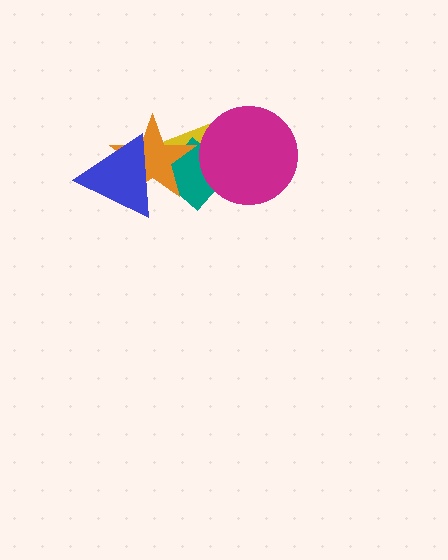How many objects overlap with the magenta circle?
2 objects overlap with the magenta circle.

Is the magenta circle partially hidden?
No, no other shape covers it.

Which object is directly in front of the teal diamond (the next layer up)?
The magenta circle is directly in front of the teal diamond.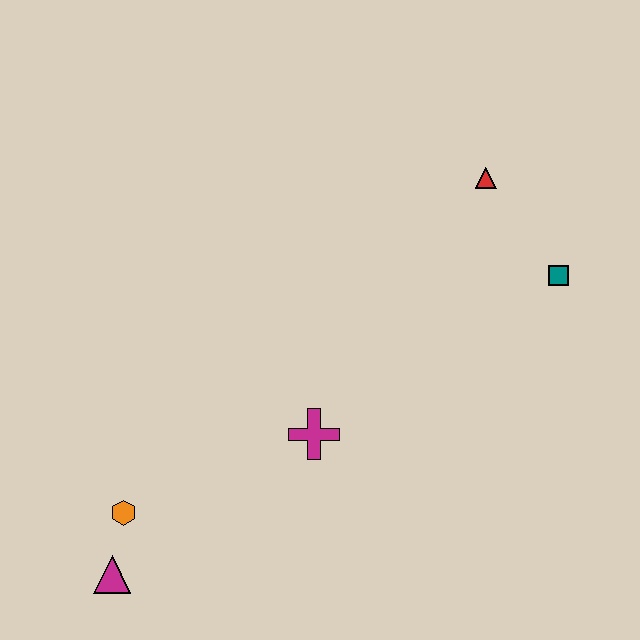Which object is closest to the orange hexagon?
The magenta triangle is closest to the orange hexagon.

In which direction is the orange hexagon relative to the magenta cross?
The orange hexagon is to the left of the magenta cross.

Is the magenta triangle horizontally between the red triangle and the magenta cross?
No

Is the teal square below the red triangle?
Yes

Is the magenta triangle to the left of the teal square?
Yes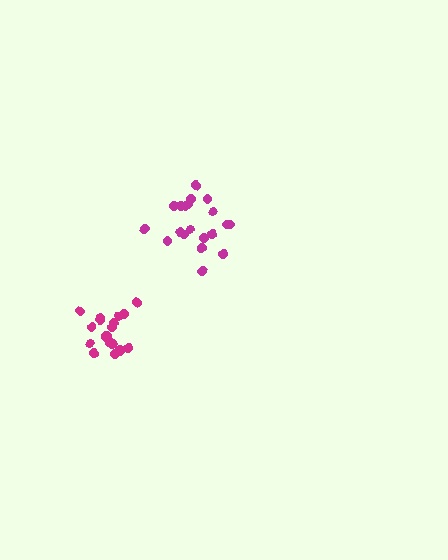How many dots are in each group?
Group 1: 20 dots, Group 2: 20 dots (40 total).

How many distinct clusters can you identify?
There are 2 distinct clusters.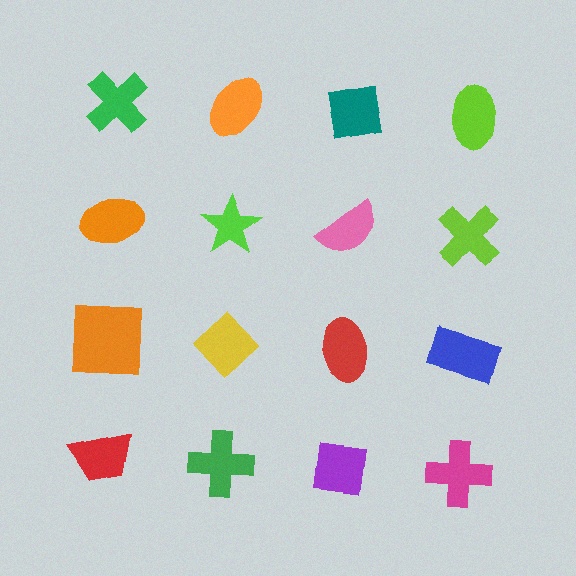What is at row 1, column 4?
A lime ellipse.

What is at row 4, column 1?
A red trapezoid.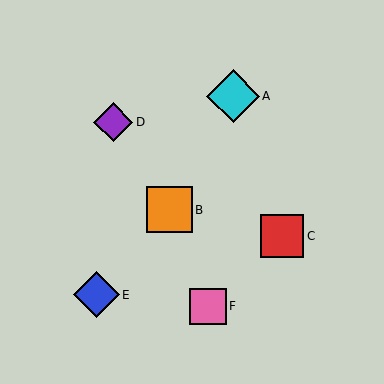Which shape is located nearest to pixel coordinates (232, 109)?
The cyan diamond (labeled A) at (233, 96) is nearest to that location.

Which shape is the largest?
The cyan diamond (labeled A) is the largest.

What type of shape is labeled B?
Shape B is an orange square.